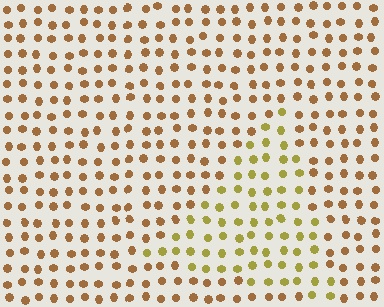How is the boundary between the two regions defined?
The boundary is defined purely by a slight shift in hue (about 30 degrees). Spacing, size, and orientation are identical on both sides.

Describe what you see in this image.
The image is filled with small brown elements in a uniform arrangement. A triangle-shaped region is visible where the elements are tinted to a slightly different hue, forming a subtle color boundary.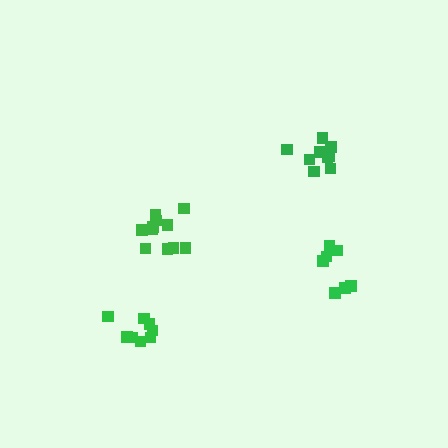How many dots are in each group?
Group 1: 9 dots, Group 2: 8 dots, Group 3: 12 dots, Group 4: 7 dots (36 total).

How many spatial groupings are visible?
There are 4 spatial groupings.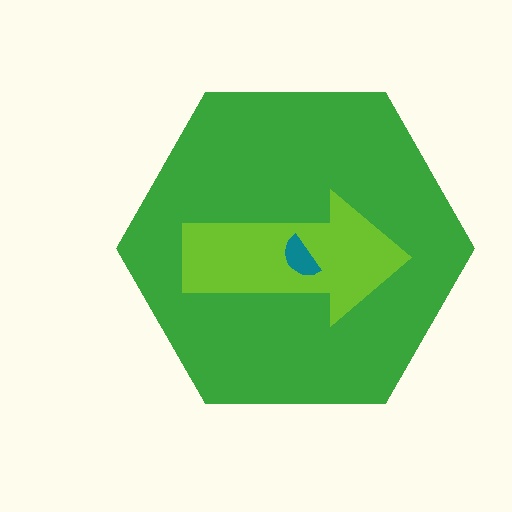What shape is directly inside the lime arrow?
The teal semicircle.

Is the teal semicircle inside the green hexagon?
Yes.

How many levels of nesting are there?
3.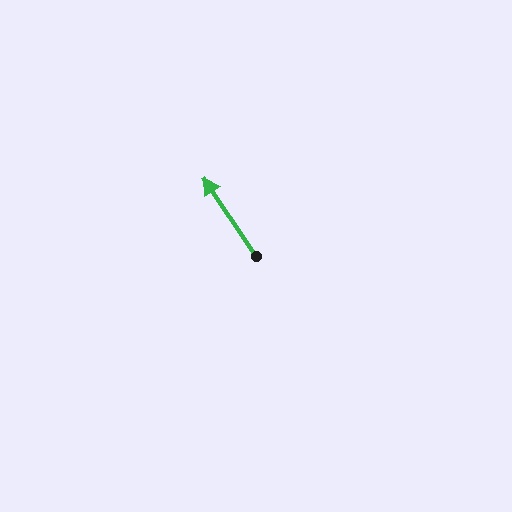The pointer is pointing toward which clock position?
Roughly 11 o'clock.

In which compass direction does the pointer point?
Northwest.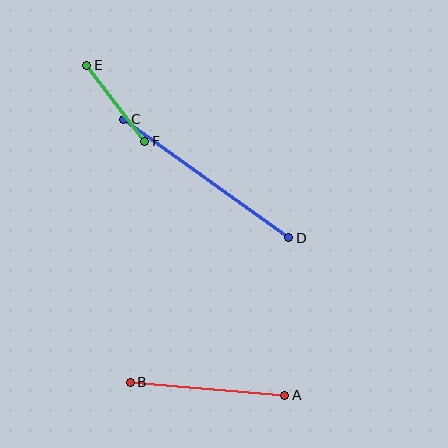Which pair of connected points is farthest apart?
Points C and D are farthest apart.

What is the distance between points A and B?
The distance is approximately 155 pixels.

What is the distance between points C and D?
The distance is approximately 203 pixels.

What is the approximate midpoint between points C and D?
The midpoint is at approximately (206, 178) pixels.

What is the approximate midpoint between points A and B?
The midpoint is at approximately (207, 389) pixels.